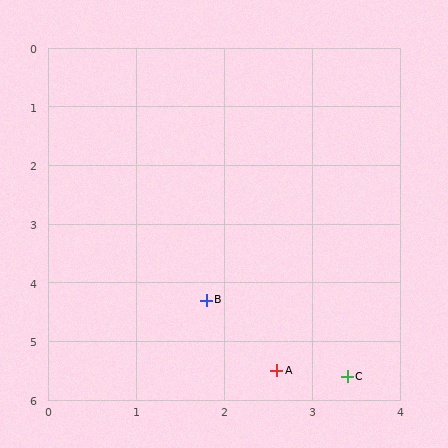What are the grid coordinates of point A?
Point A is at approximately (2.6, 5.5).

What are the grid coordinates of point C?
Point C is at approximately (3.4, 5.6).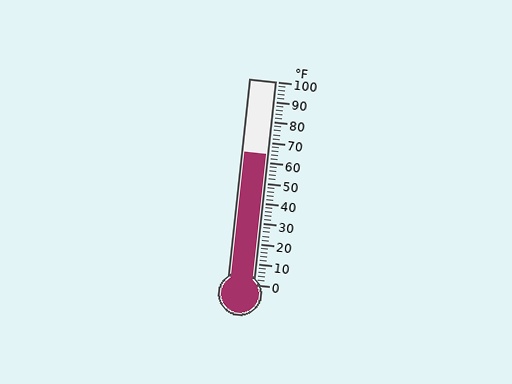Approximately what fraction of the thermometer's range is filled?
The thermometer is filled to approximately 65% of its range.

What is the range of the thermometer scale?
The thermometer scale ranges from 0°F to 100°F.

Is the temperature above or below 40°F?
The temperature is above 40°F.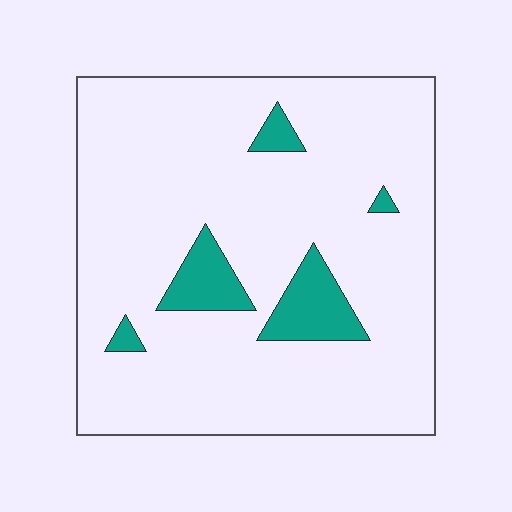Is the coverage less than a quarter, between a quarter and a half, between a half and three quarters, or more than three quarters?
Less than a quarter.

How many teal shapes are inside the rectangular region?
5.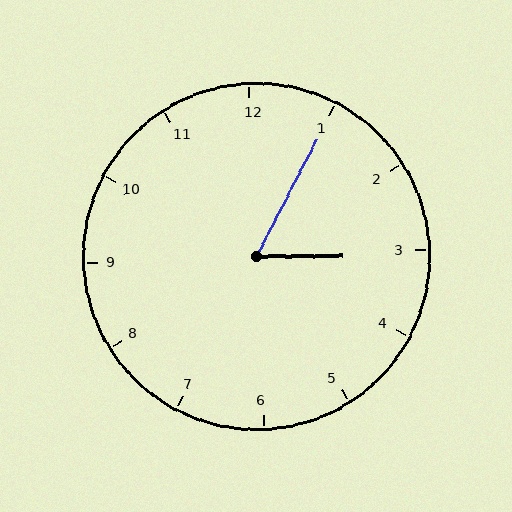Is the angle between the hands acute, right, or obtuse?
It is acute.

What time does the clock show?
3:05.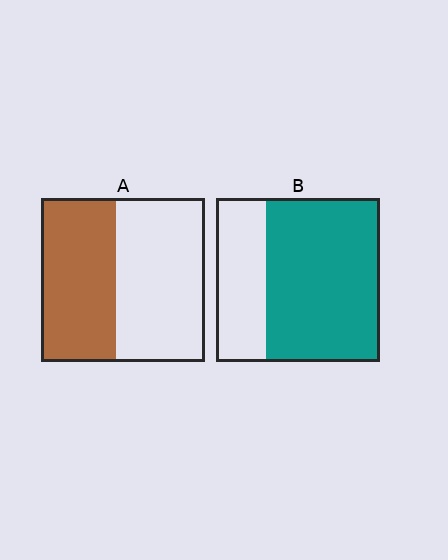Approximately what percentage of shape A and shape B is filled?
A is approximately 45% and B is approximately 70%.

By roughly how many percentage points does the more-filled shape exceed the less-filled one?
By roughly 25 percentage points (B over A).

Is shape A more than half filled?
No.